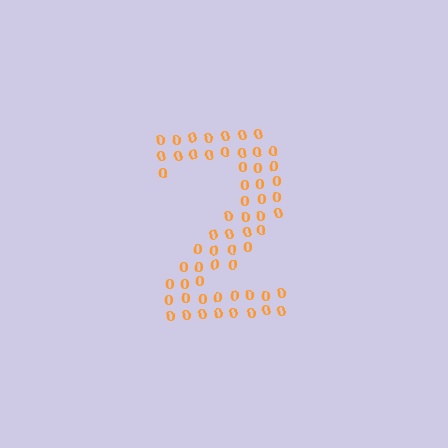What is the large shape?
The large shape is the digit 2.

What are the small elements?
The small elements are digit 0's.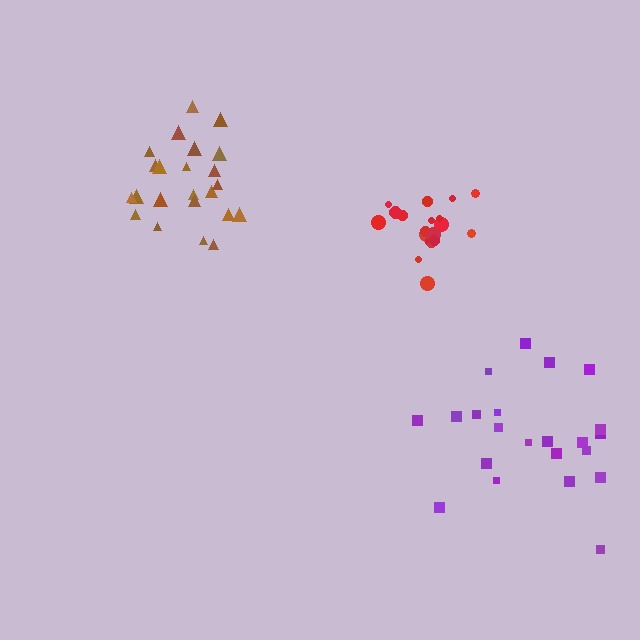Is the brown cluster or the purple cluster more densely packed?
Brown.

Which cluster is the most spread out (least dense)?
Purple.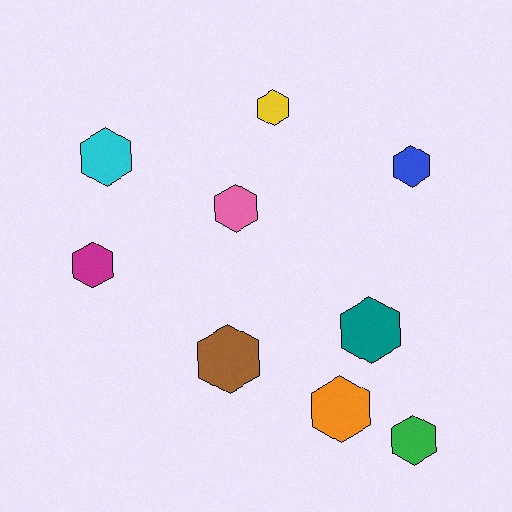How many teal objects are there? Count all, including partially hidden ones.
There is 1 teal object.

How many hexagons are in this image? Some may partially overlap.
There are 9 hexagons.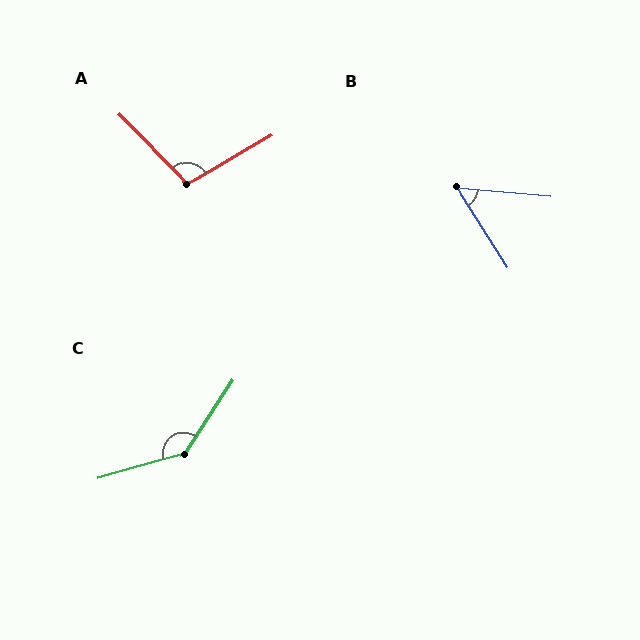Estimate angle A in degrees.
Approximately 104 degrees.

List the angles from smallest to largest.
B (53°), A (104°), C (139°).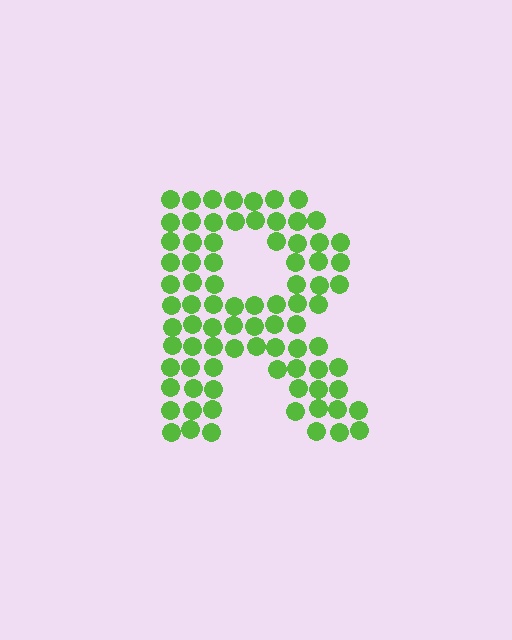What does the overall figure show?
The overall figure shows the letter R.